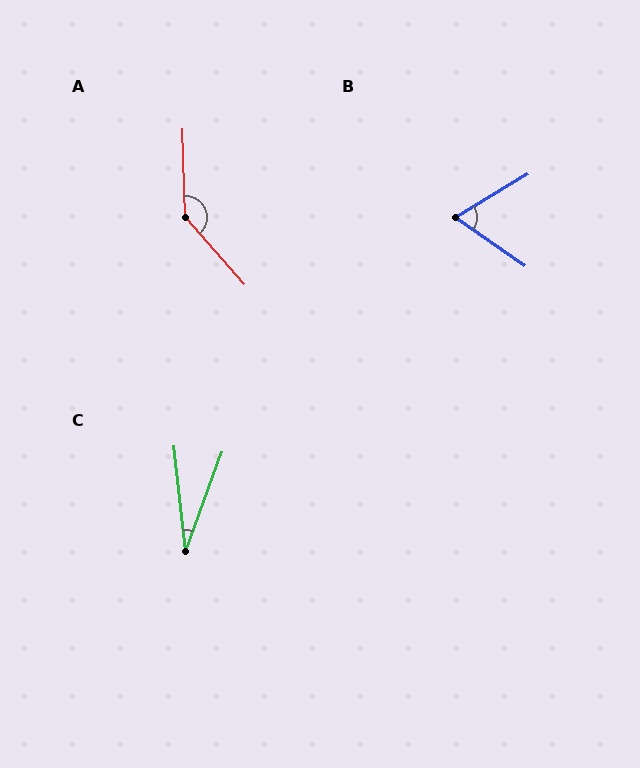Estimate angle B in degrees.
Approximately 66 degrees.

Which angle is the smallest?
C, at approximately 27 degrees.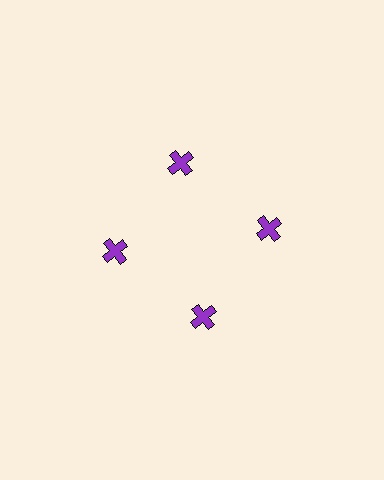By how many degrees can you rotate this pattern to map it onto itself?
The pattern maps onto itself every 90 degrees of rotation.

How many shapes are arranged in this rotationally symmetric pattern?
There are 4 shapes, arranged in 4 groups of 1.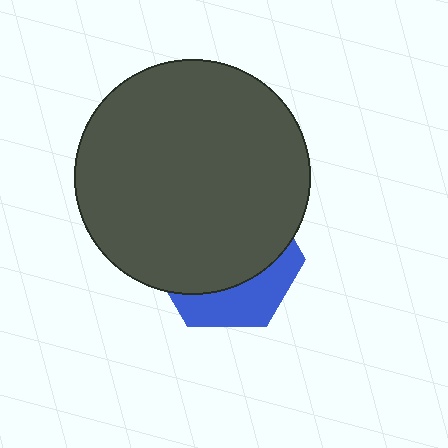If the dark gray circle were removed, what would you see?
You would see the complete blue hexagon.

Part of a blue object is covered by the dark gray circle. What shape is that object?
It is a hexagon.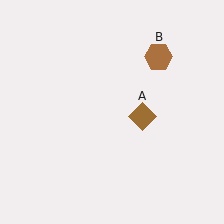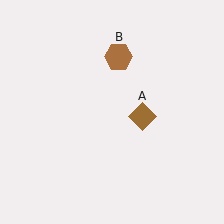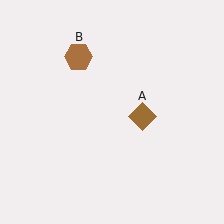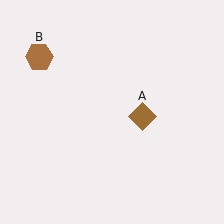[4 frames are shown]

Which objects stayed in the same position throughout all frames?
Brown diamond (object A) remained stationary.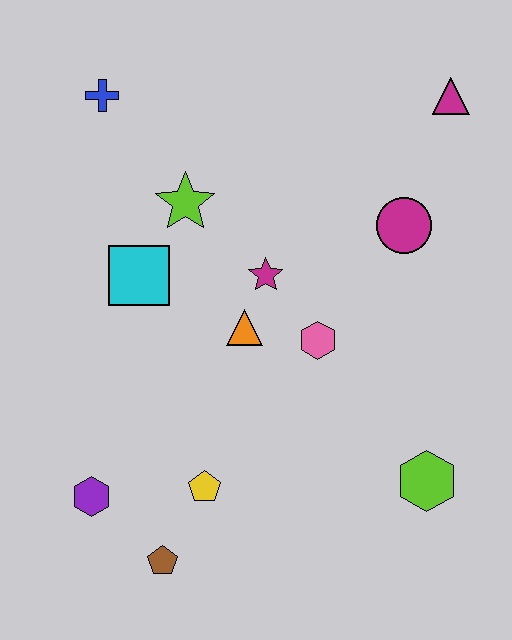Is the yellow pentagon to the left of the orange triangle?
Yes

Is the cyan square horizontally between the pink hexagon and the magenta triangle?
No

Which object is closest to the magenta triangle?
The magenta circle is closest to the magenta triangle.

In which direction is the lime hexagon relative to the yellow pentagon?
The lime hexagon is to the right of the yellow pentagon.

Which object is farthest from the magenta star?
The brown pentagon is farthest from the magenta star.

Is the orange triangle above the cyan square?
No